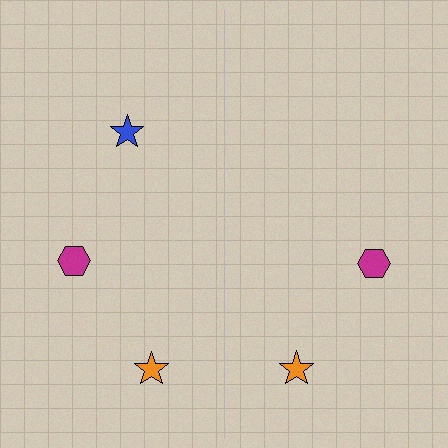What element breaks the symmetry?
A blue star is missing from the right side.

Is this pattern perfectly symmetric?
No, the pattern is not perfectly symmetric. A blue star is missing from the right side.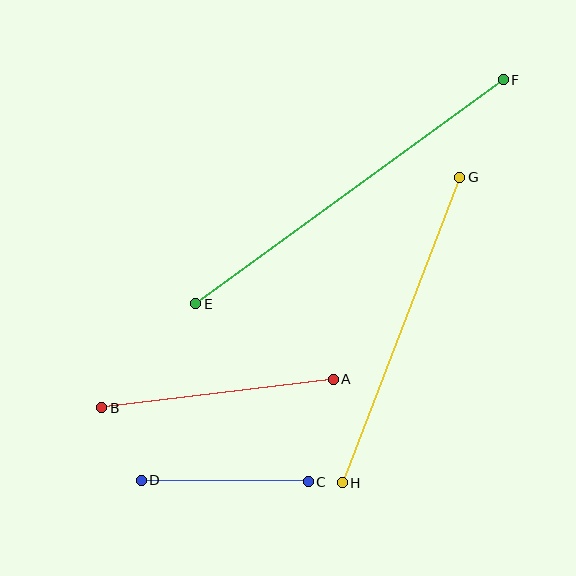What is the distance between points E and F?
The distance is approximately 381 pixels.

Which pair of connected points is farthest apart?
Points E and F are farthest apart.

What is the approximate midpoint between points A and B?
The midpoint is at approximately (217, 393) pixels.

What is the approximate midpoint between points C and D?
The midpoint is at approximately (225, 481) pixels.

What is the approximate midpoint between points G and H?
The midpoint is at approximately (401, 330) pixels.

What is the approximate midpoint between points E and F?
The midpoint is at approximately (349, 192) pixels.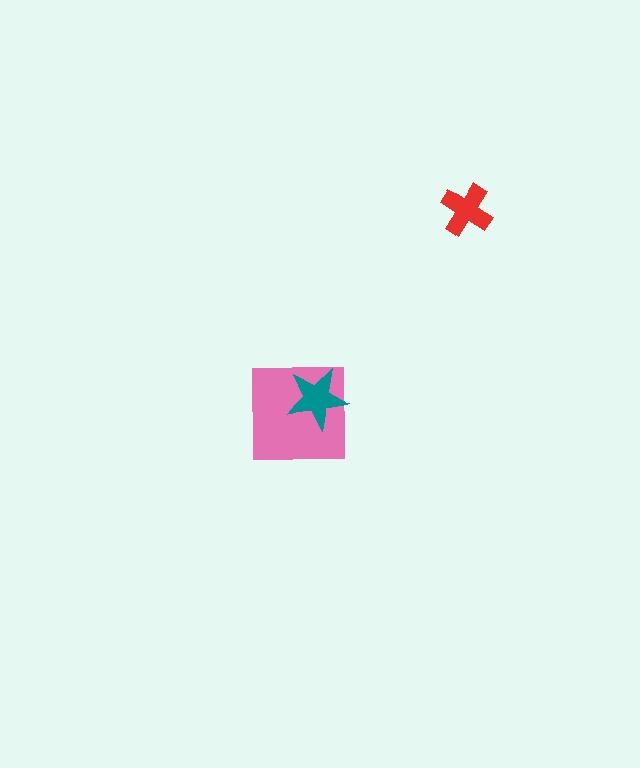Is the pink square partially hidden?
Yes, it is partially covered by another shape.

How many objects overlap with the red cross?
0 objects overlap with the red cross.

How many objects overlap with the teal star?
1 object overlaps with the teal star.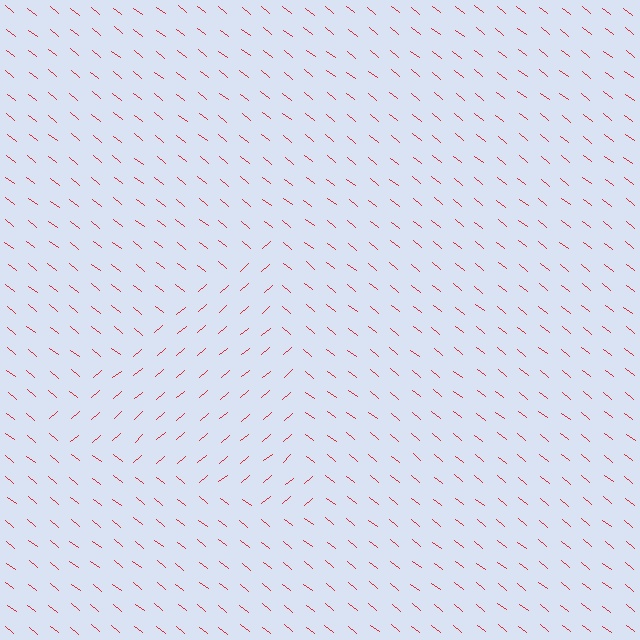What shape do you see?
I see a triangle.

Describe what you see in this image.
The image is filled with small red line segments. A triangle region in the image has lines oriented differently from the surrounding lines, creating a visible texture boundary.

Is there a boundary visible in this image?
Yes, there is a texture boundary formed by a change in line orientation.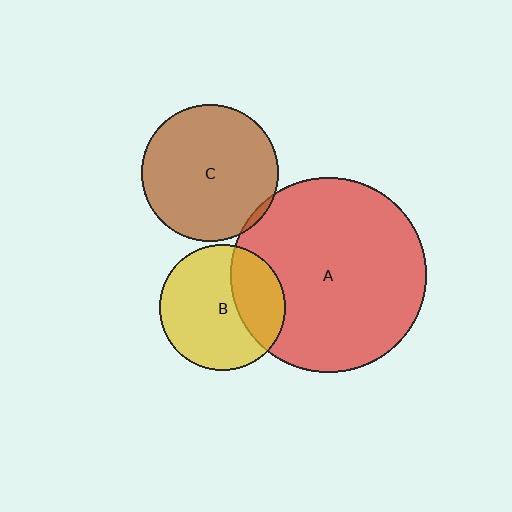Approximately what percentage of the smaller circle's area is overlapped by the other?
Approximately 30%.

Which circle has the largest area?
Circle A (red).